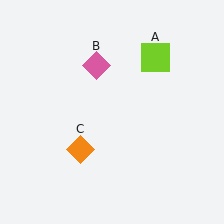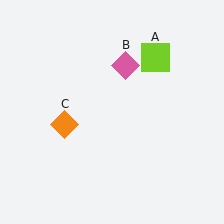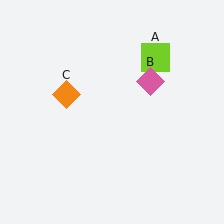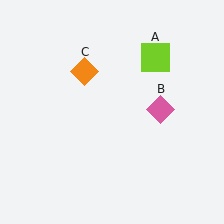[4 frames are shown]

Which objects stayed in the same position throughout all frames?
Lime square (object A) remained stationary.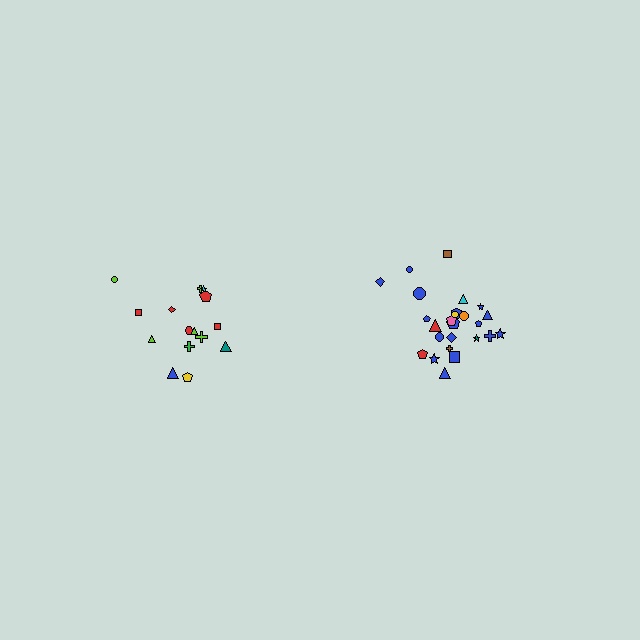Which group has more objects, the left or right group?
The right group.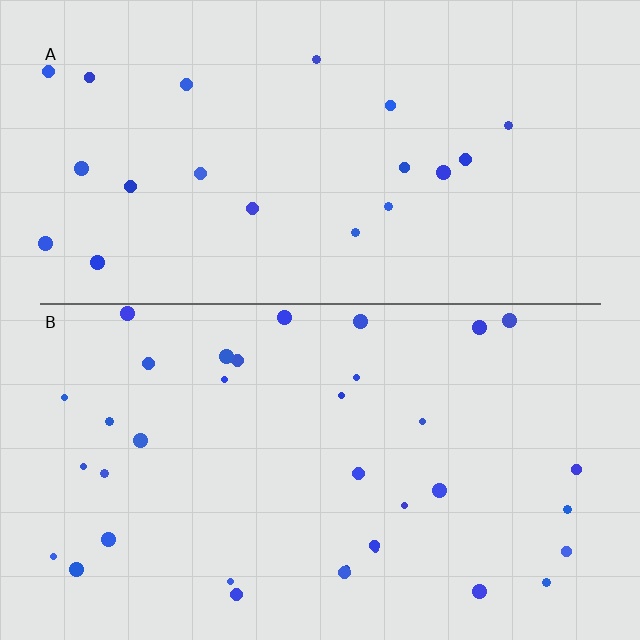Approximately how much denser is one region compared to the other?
Approximately 1.8× — region B over region A.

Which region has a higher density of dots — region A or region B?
B (the bottom).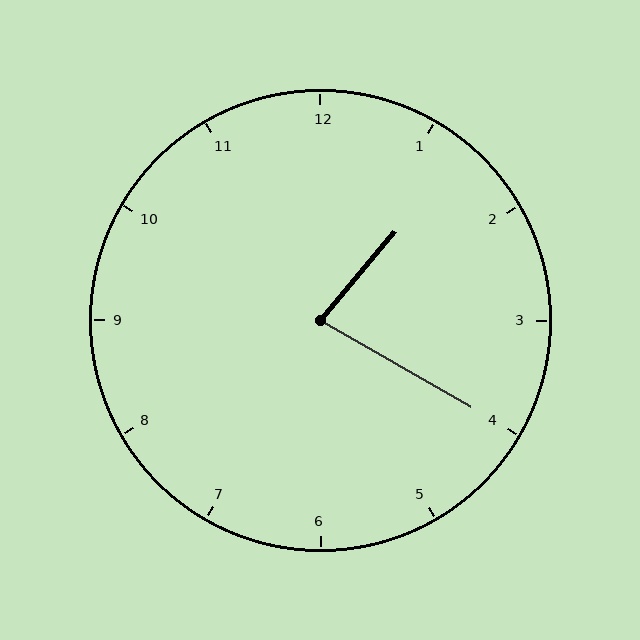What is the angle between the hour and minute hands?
Approximately 80 degrees.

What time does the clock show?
1:20.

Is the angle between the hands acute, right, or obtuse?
It is acute.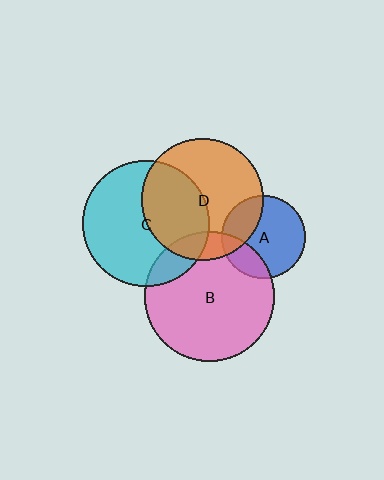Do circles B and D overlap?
Yes.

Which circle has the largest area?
Circle B (pink).